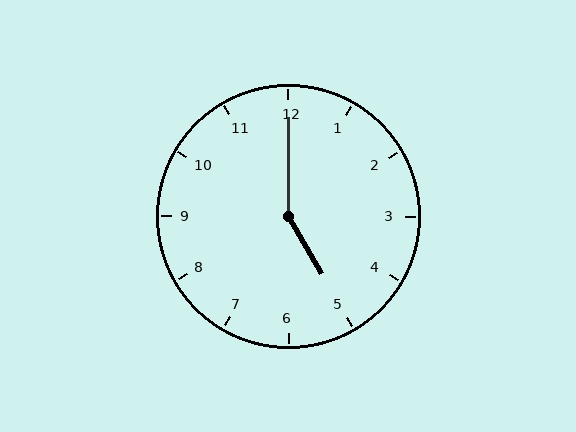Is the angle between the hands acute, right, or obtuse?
It is obtuse.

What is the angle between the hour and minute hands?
Approximately 150 degrees.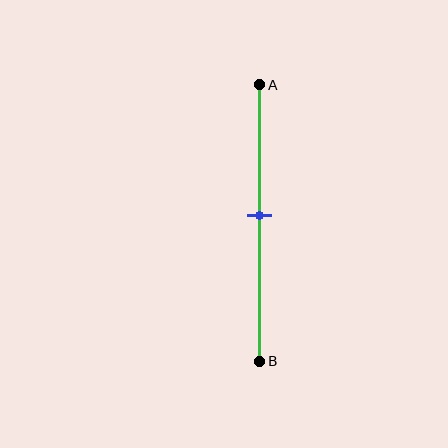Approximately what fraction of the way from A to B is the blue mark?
The blue mark is approximately 45% of the way from A to B.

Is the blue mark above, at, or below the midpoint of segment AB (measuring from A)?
The blue mark is approximately at the midpoint of segment AB.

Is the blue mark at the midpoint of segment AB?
Yes, the mark is approximately at the midpoint.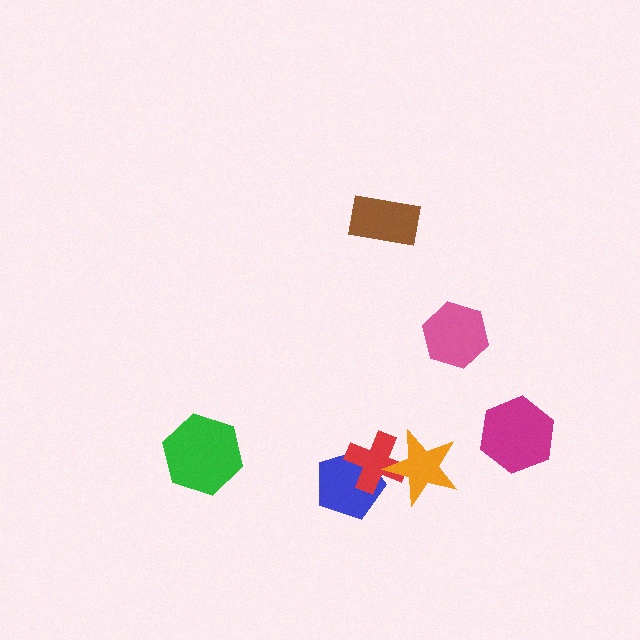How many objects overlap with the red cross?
2 objects overlap with the red cross.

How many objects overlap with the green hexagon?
0 objects overlap with the green hexagon.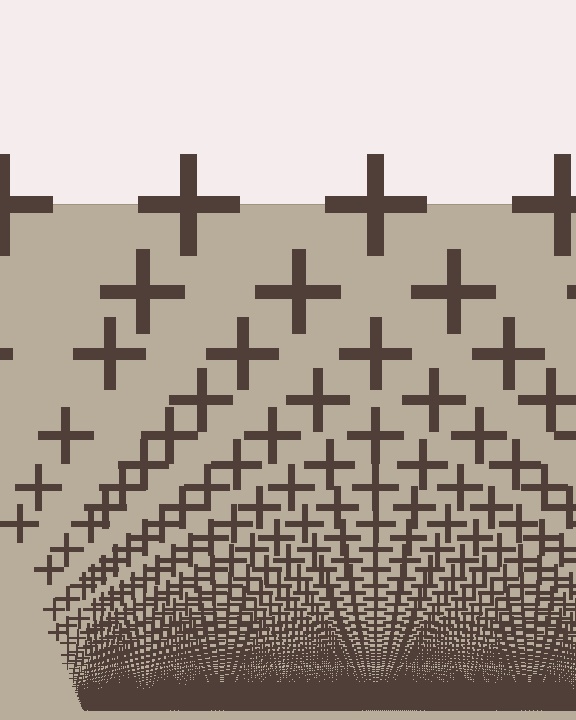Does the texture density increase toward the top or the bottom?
Density increases toward the bottom.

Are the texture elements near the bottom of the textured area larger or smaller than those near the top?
Smaller. The gradient is inverted — elements near the bottom are smaller and denser.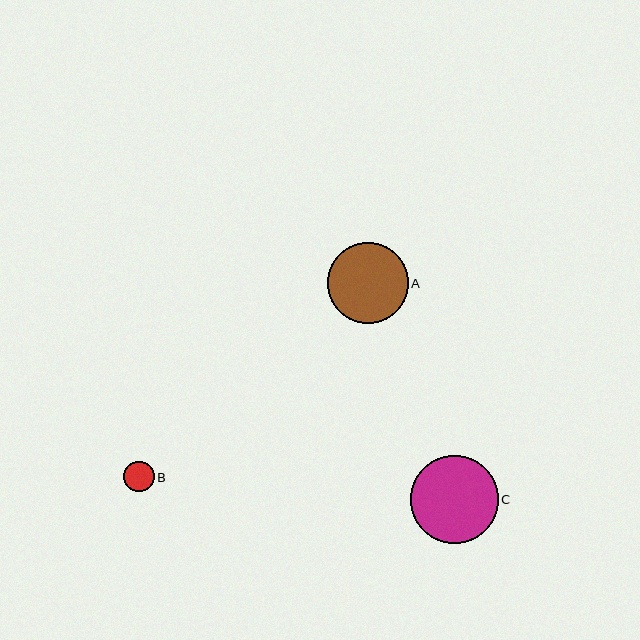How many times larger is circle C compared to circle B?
Circle C is approximately 2.8 times the size of circle B.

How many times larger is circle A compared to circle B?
Circle A is approximately 2.6 times the size of circle B.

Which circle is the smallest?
Circle B is the smallest with a size of approximately 31 pixels.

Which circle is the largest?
Circle C is the largest with a size of approximately 88 pixels.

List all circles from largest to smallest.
From largest to smallest: C, A, B.